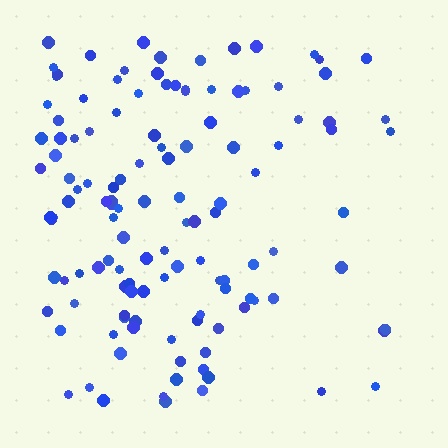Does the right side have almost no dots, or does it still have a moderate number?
Still a moderate number, just noticeably fewer than the left.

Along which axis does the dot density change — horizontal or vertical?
Horizontal.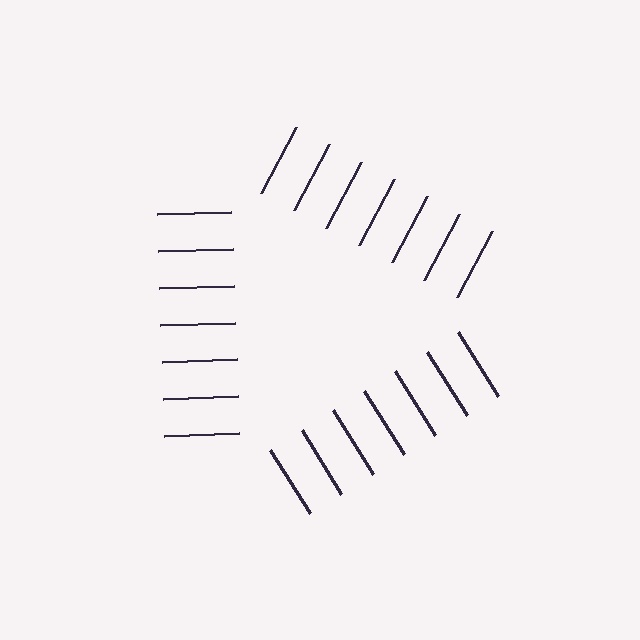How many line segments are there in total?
21 — 7 along each of the 3 edges.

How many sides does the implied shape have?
3 sides — the line-ends trace a triangle.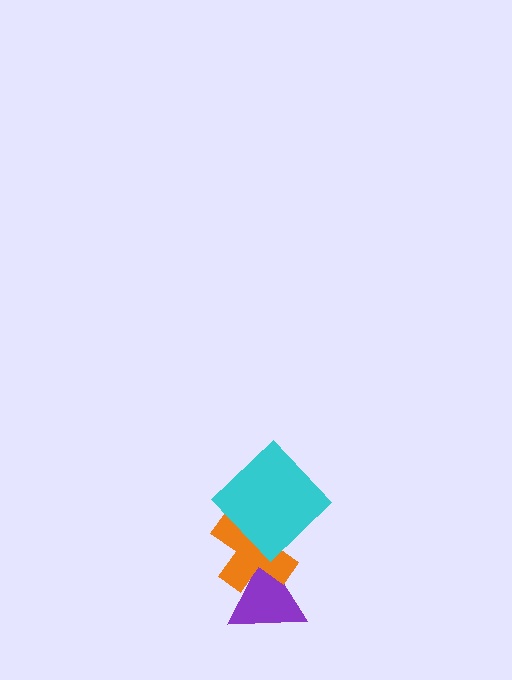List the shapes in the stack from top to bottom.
From top to bottom: the cyan diamond, the orange cross, the purple triangle.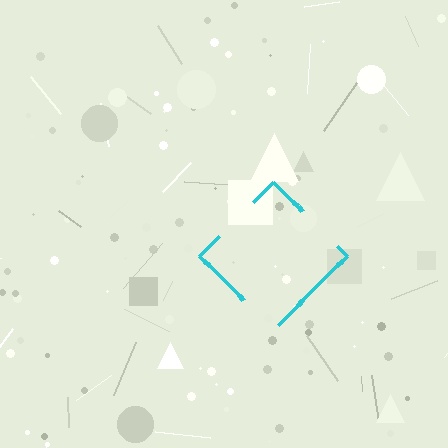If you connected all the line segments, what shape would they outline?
They would outline a diamond.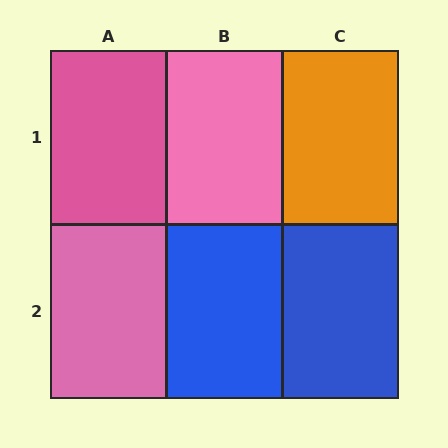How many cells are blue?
2 cells are blue.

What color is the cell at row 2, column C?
Blue.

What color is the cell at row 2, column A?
Pink.